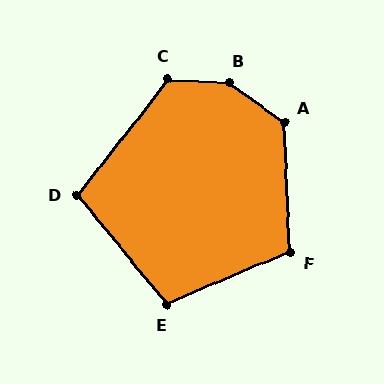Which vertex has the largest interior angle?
B, at approximately 147 degrees.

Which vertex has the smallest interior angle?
D, at approximately 102 degrees.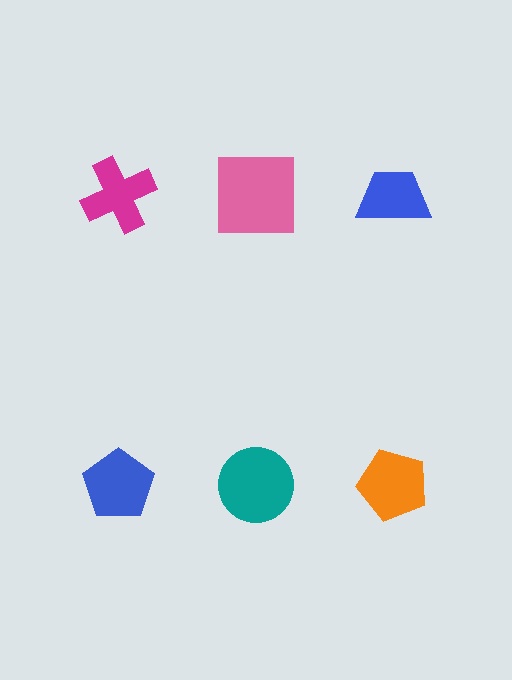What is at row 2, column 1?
A blue pentagon.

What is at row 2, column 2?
A teal circle.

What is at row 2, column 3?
An orange pentagon.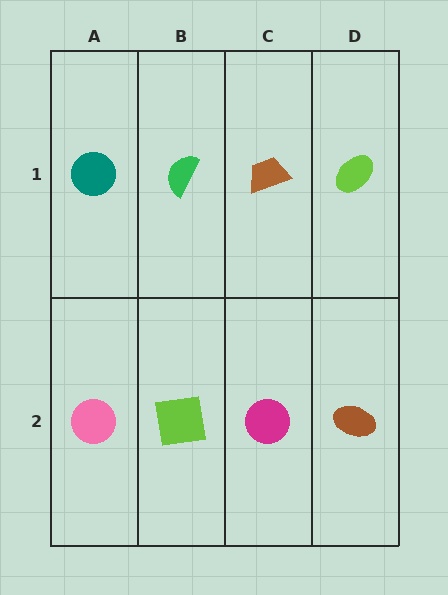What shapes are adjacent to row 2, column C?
A brown trapezoid (row 1, column C), a lime square (row 2, column B), a brown ellipse (row 2, column D).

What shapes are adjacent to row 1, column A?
A pink circle (row 2, column A), a green semicircle (row 1, column B).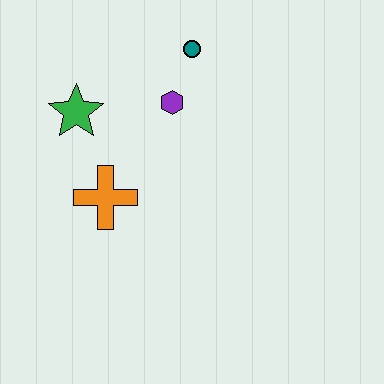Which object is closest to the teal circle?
The purple hexagon is closest to the teal circle.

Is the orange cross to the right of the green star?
Yes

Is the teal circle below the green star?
No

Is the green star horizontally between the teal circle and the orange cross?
No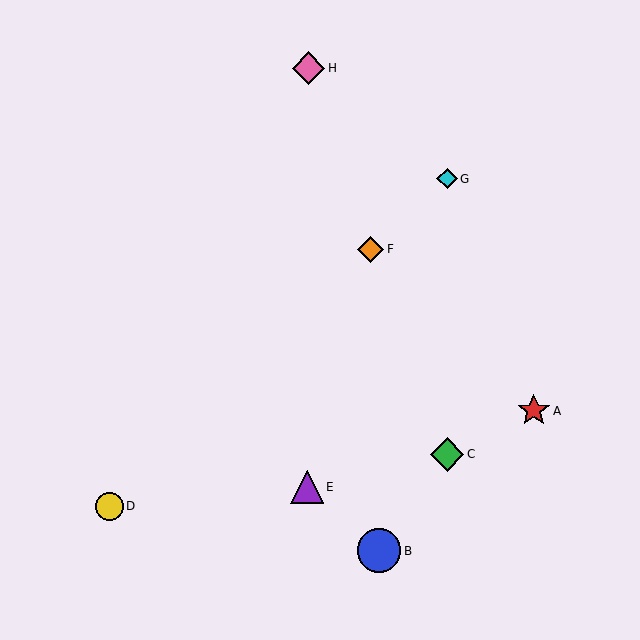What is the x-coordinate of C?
Object C is at x≈447.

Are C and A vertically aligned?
No, C is at x≈447 and A is at x≈534.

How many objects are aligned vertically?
2 objects (C, G) are aligned vertically.